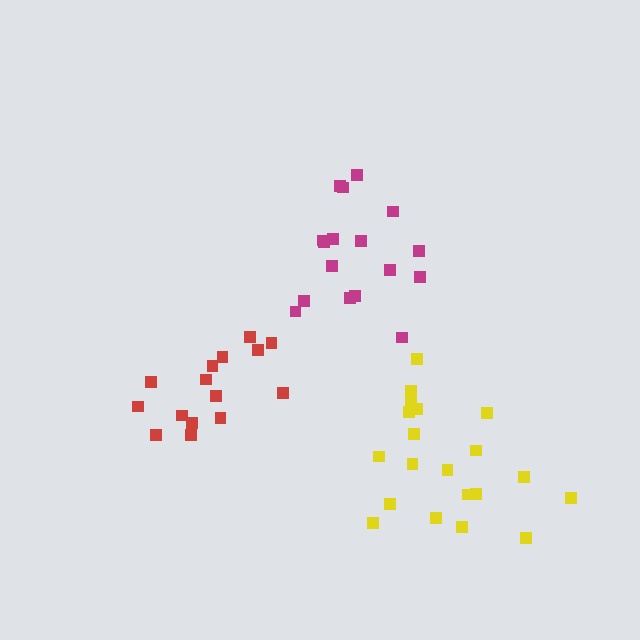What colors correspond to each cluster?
The clusters are colored: red, magenta, yellow.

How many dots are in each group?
Group 1: 15 dots, Group 2: 17 dots, Group 3: 20 dots (52 total).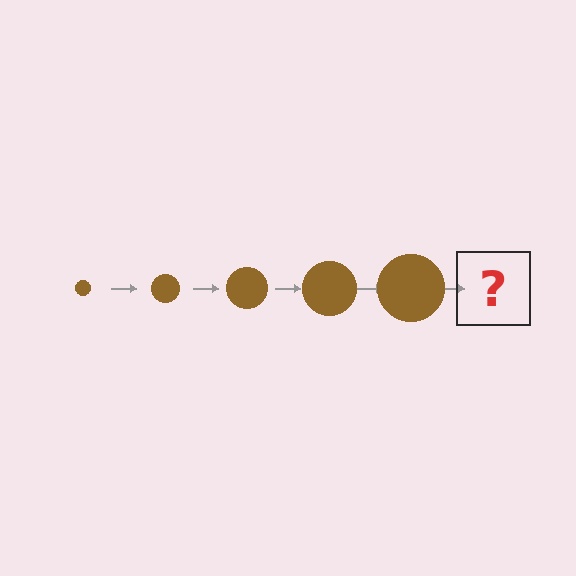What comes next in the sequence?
The next element should be a brown circle, larger than the previous one.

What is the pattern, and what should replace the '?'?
The pattern is that the circle gets progressively larger each step. The '?' should be a brown circle, larger than the previous one.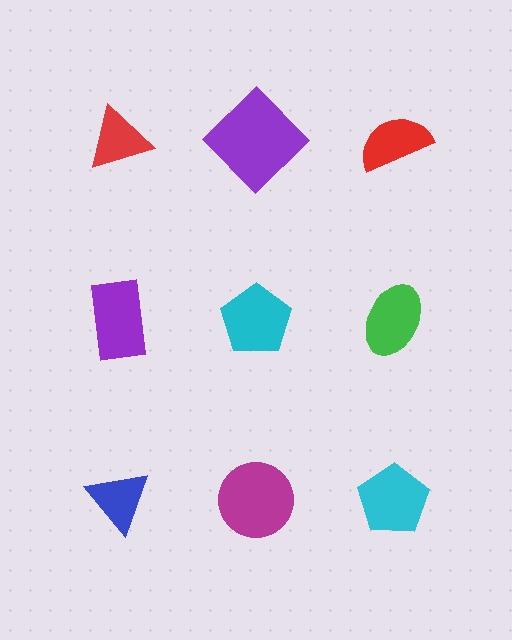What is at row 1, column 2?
A purple diamond.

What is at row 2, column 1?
A purple rectangle.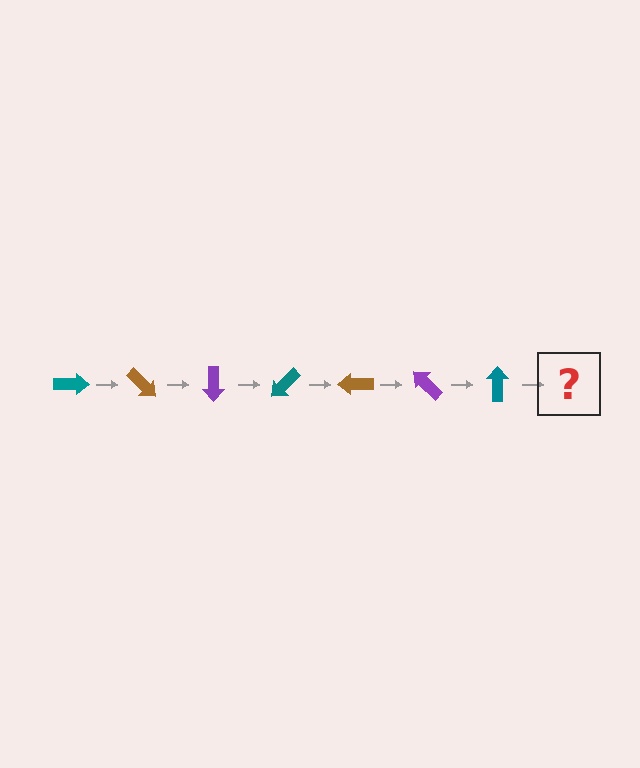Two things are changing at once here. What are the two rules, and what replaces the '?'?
The two rules are that it rotates 45 degrees each step and the color cycles through teal, brown, and purple. The '?' should be a brown arrow, rotated 315 degrees from the start.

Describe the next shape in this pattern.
It should be a brown arrow, rotated 315 degrees from the start.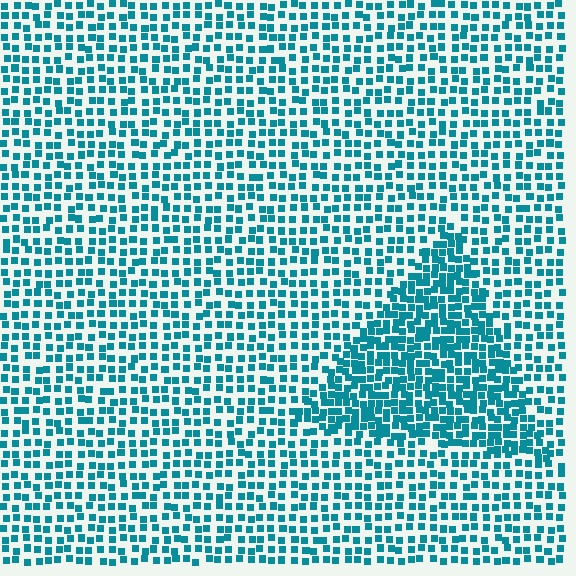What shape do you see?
I see a triangle.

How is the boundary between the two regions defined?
The boundary is defined by a change in element density (approximately 1.8x ratio). All elements are the same color, size, and shape.